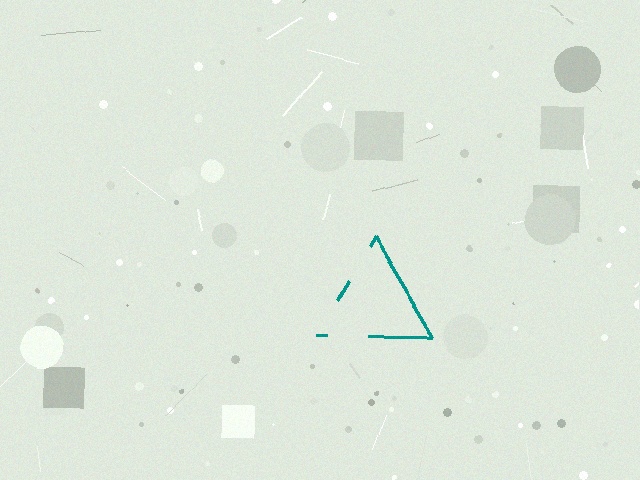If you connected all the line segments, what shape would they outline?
They would outline a triangle.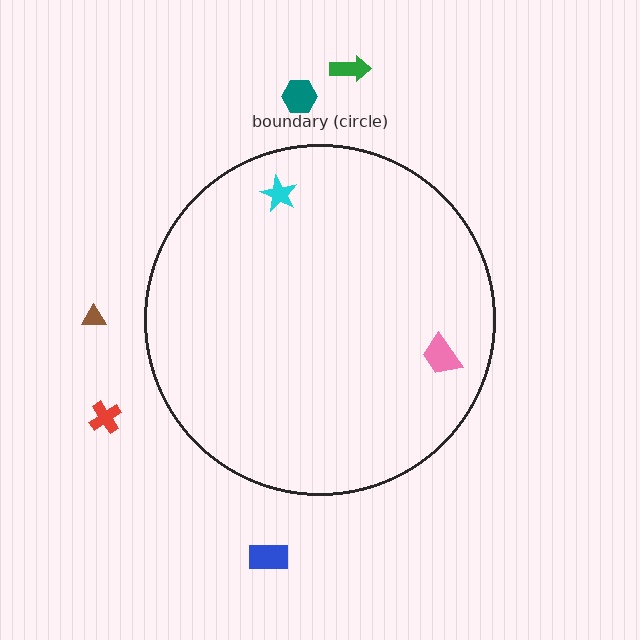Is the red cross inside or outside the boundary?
Outside.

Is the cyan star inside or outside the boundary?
Inside.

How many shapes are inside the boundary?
2 inside, 5 outside.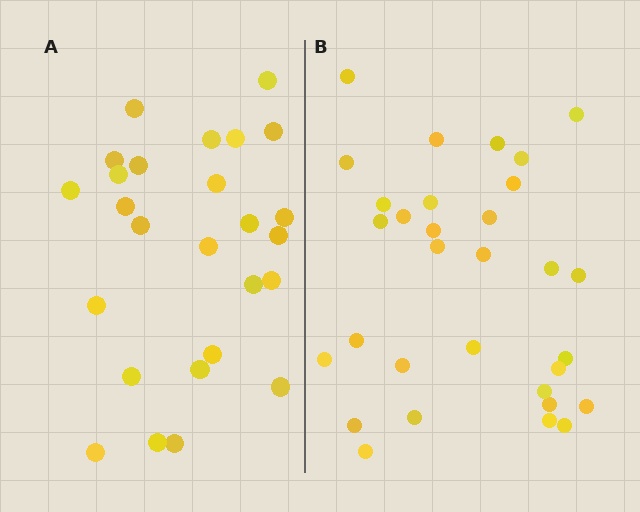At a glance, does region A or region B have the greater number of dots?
Region B (the right region) has more dots.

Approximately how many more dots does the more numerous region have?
Region B has about 5 more dots than region A.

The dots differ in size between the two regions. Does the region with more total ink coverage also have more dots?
No. Region A has more total ink coverage because its dots are larger, but region B actually contains more individual dots. Total area can be misleading — the number of items is what matters here.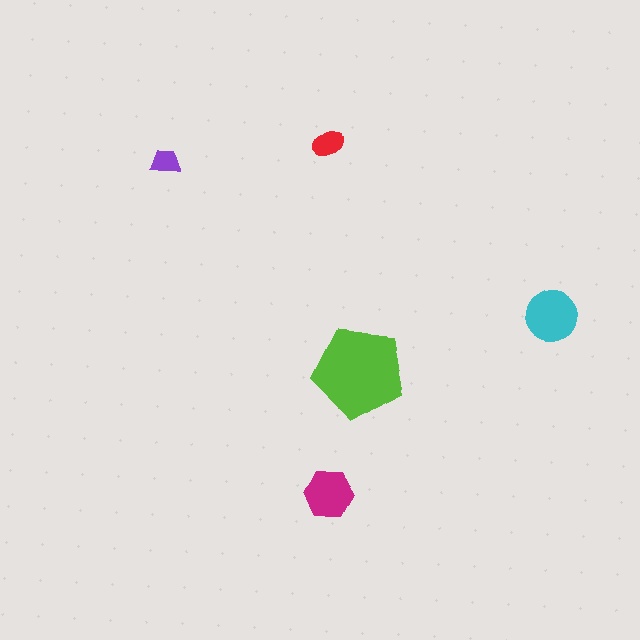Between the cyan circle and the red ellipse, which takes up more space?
The cyan circle.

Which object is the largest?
The lime pentagon.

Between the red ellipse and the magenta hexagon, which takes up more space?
The magenta hexagon.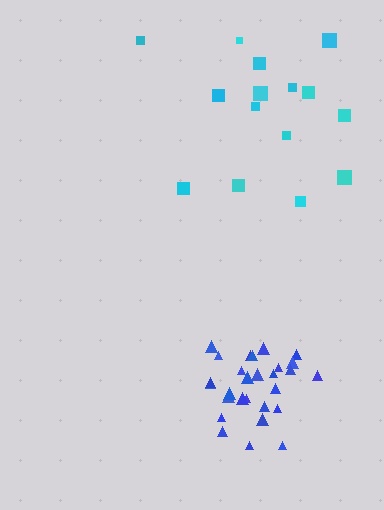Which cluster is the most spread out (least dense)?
Cyan.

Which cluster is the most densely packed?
Blue.